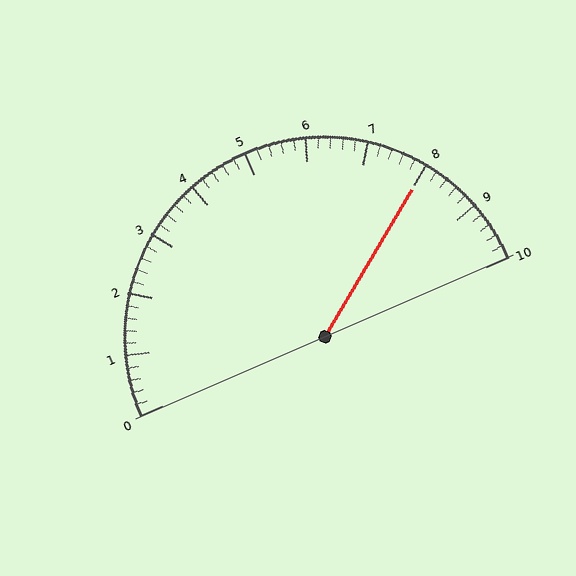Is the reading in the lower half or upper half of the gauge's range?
The reading is in the upper half of the range (0 to 10).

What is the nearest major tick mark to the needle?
The nearest major tick mark is 8.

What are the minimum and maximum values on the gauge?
The gauge ranges from 0 to 10.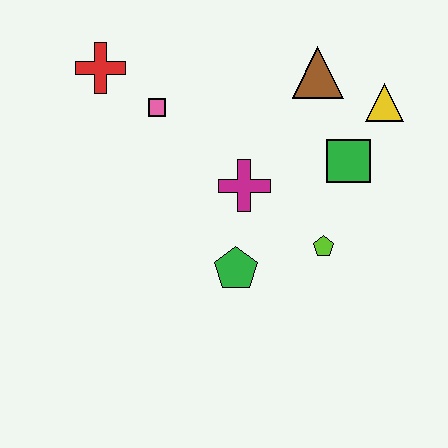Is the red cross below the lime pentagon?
No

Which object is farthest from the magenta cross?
The red cross is farthest from the magenta cross.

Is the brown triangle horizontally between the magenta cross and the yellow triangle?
Yes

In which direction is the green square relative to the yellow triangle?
The green square is below the yellow triangle.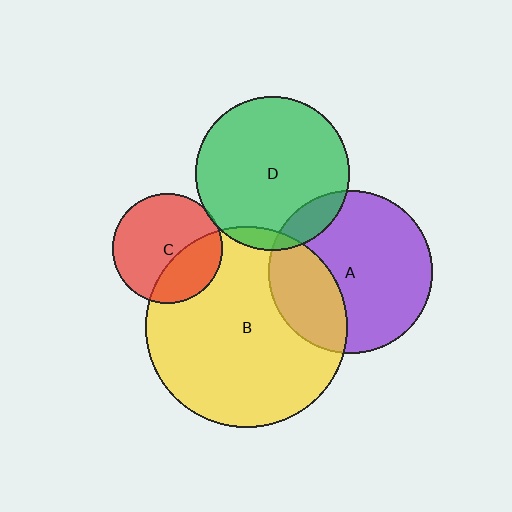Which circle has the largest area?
Circle B (yellow).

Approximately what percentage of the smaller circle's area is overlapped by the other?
Approximately 30%.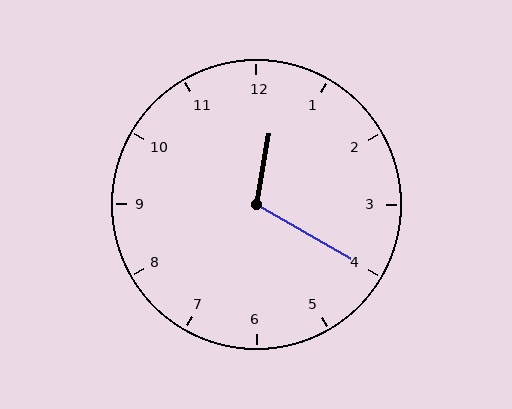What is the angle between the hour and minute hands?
Approximately 110 degrees.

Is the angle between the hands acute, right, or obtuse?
It is obtuse.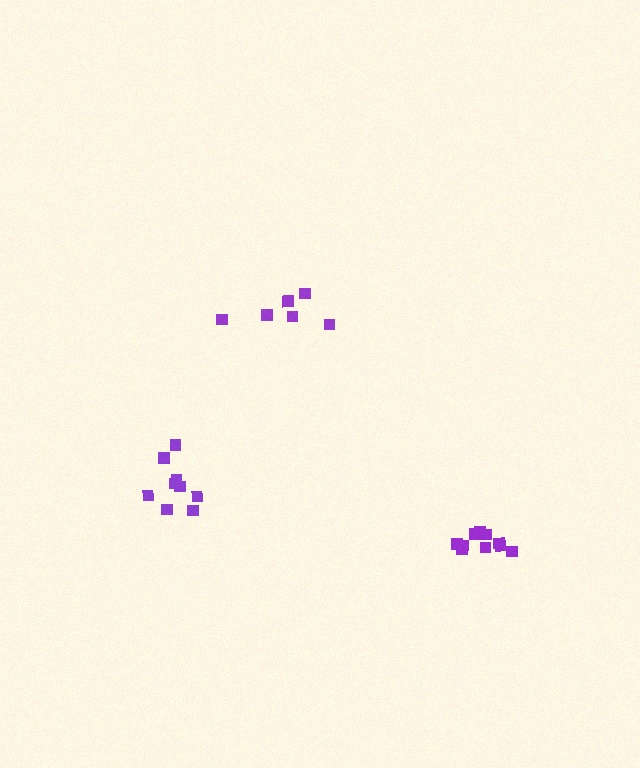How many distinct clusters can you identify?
There are 3 distinct clusters.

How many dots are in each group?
Group 1: 10 dots, Group 2: 9 dots, Group 3: 6 dots (25 total).